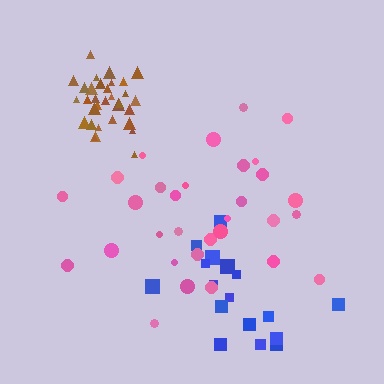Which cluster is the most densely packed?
Brown.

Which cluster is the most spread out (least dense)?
Pink.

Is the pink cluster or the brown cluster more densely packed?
Brown.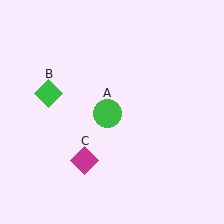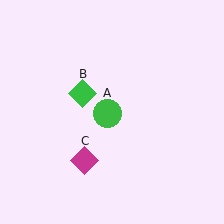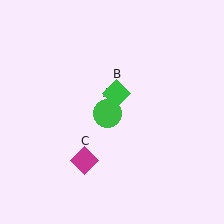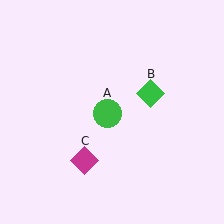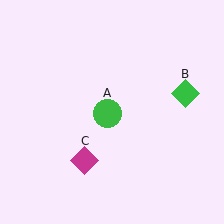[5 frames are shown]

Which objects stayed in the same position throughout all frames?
Green circle (object A) and magenta diamond (object C) remained stationary.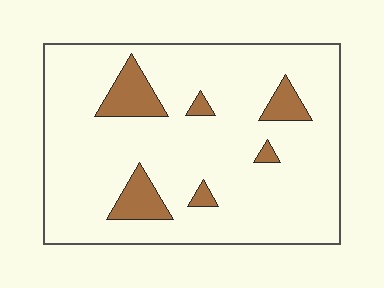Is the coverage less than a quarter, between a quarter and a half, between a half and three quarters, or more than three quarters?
Less than a quarter.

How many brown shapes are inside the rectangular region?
6.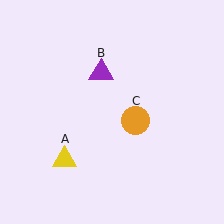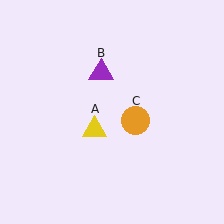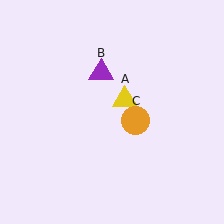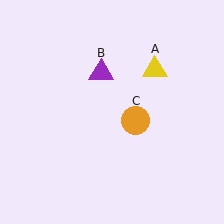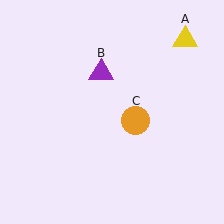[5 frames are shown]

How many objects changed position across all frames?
1 object changed position: yellow triangle (object A).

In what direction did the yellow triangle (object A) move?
The yellow triangle (object A) moved up and to the right.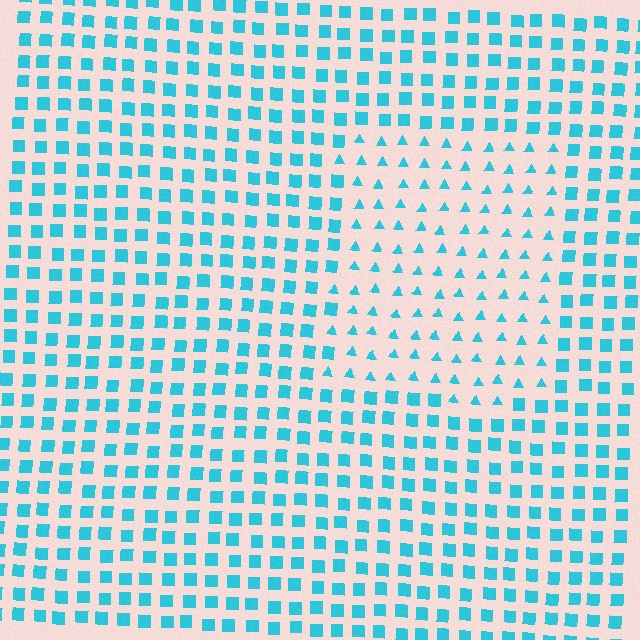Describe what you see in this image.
The image is filled with small cyan elements arranged in a uniform grid. A rectangle-shaped region contains triangles, while the surrounding area contains squares. The boundary is defined purely by the change in element shape.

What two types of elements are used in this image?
The image uses triangles inside the rectangle region and squares outside it.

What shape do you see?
I see a rectangle.